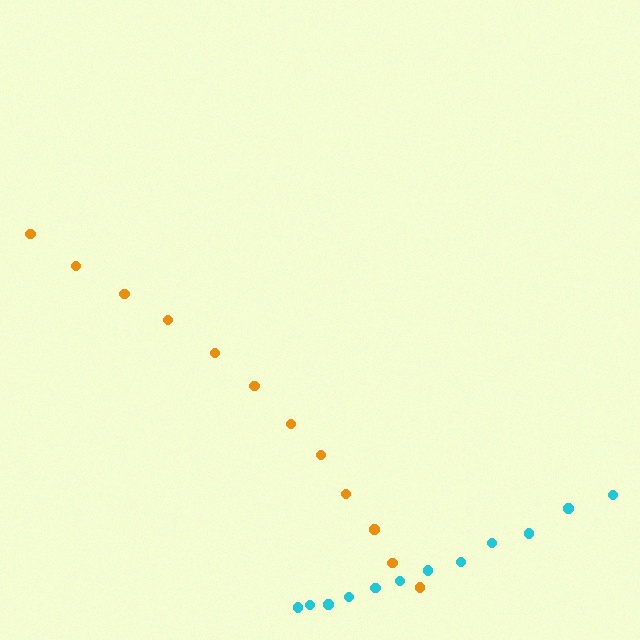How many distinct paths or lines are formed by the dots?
There are 2 distinct paths.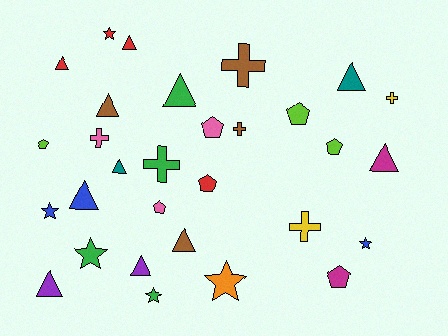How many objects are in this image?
There are 30 objects.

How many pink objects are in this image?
There are 3 pink objects.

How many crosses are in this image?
There are 6 crosses.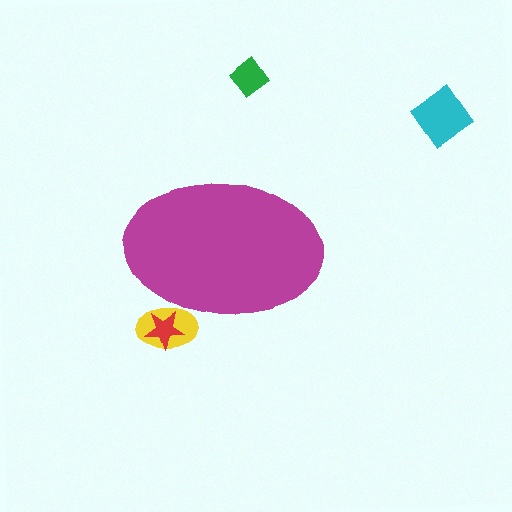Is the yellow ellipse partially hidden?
Yes, the yellow ellipse is partially hidden behind the magenta ellipse.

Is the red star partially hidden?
Yes, the red star is partially hidden behind the magenta ellipse.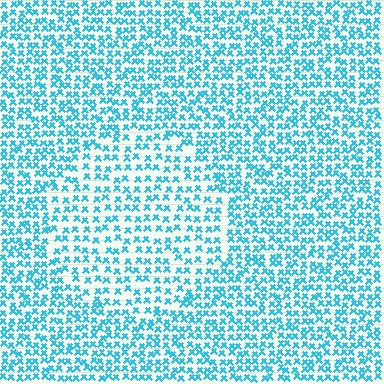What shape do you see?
I see a circle.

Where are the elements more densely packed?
The elements are more densely packed outside the circle boundary.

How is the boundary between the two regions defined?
The boundary is defined by a change in element density (approximately 1.6x ratio). All elements are the same color, size, and shape.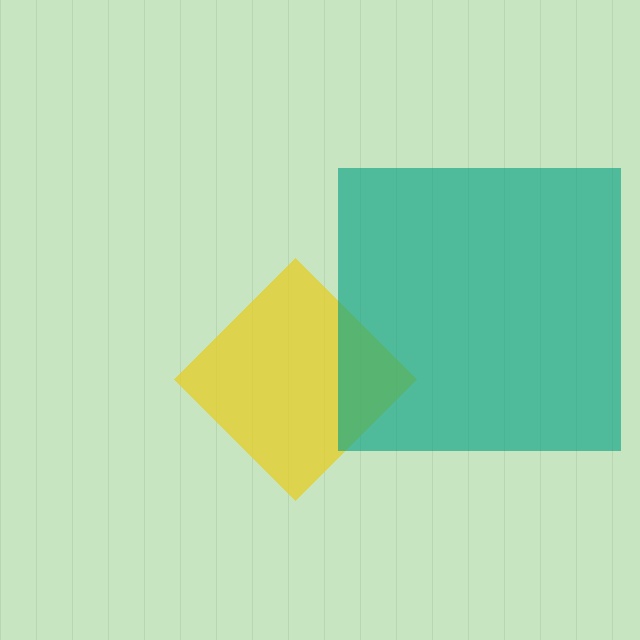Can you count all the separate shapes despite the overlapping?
Yes, there are 2 separate shapes.